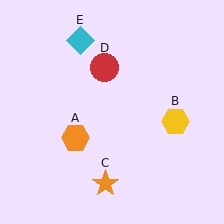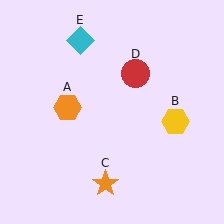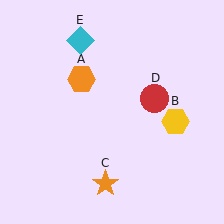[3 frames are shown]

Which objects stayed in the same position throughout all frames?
Yellow hexagon (object B) and orange star (object C) and cyan diamond (object E) remained stationary.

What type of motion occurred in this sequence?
The orange hexagon (object A), red circle (object D) rotated clockwise around the center of the scene.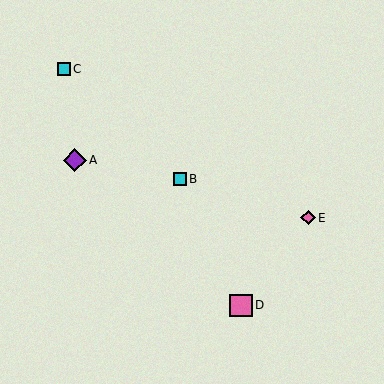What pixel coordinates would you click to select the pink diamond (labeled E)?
Click at (308, 218) to select the pink diamond E.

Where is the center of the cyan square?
The center of the cyan square is at (64, 69).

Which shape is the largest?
The purple diamond (labeled A) is the largest.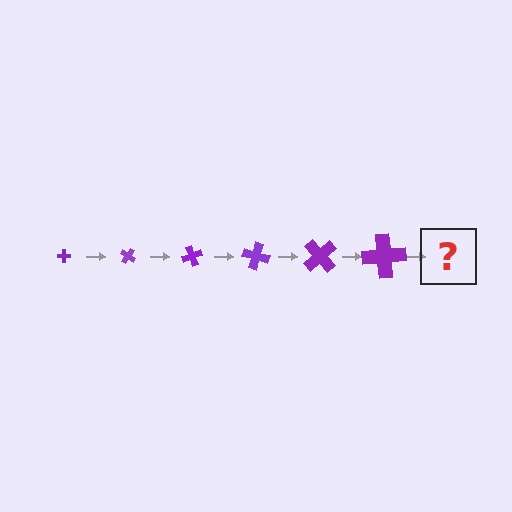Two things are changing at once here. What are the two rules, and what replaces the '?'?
The two rules are that the cross grows larger each step and it rotates 35 degrees each step. The '?' should be a cross, larger than the previous one and rotated 210 degrees from the start.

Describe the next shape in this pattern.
It should be a cross, larger than the previous one and rotated 210 degrees from the start.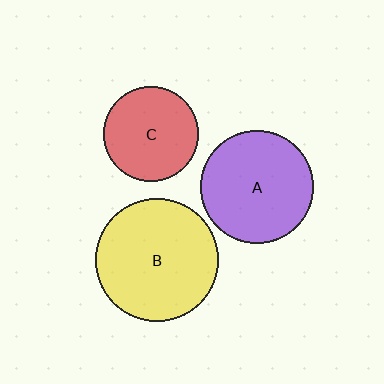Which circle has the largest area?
Circle B (yellow).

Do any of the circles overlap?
No, none of the circles overlap.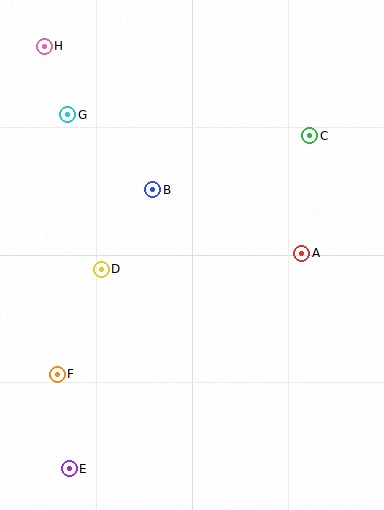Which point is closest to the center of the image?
Point B at (153, 190) is closest to the center.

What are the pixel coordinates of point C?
Point C is at (310, 136).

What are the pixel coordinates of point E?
Point E is at (69, 469).